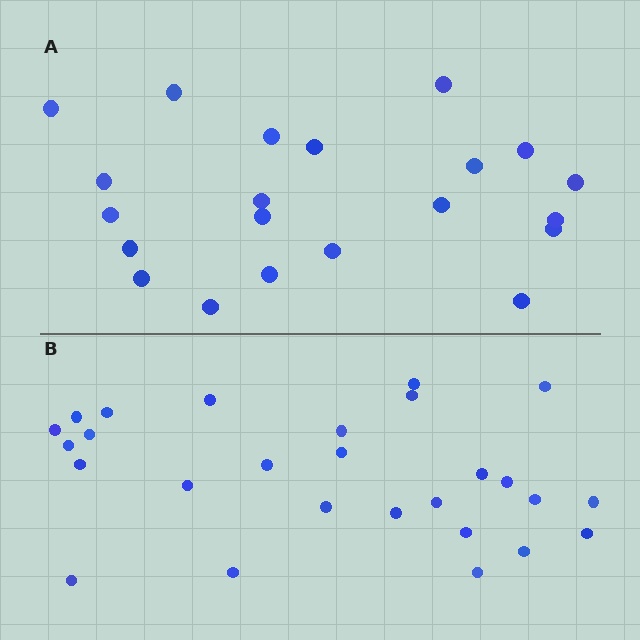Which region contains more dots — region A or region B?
Region B (the bottom region) has more dots.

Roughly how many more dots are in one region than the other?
Region B has about 6 more dots than region A.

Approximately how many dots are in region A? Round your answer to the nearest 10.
About 20 dots. (The exact count is 21, which rounds to 20.)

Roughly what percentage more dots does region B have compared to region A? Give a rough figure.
About 30% more.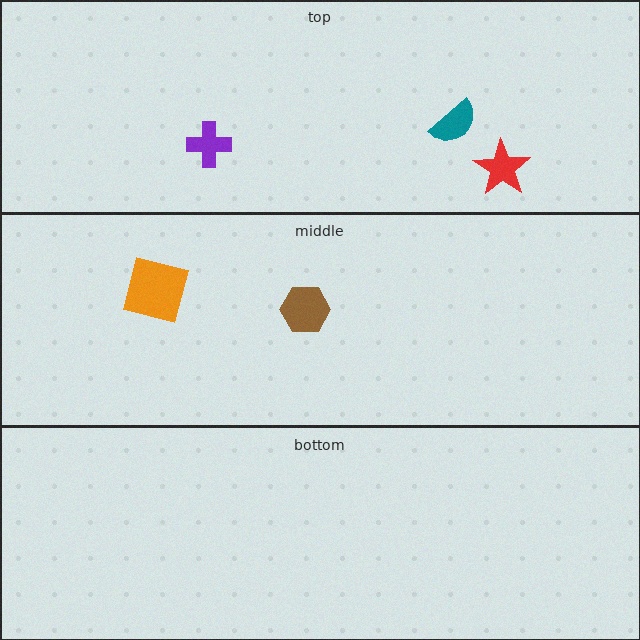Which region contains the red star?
The top region.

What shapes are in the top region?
The purple cross, the red star, the teal semicircle.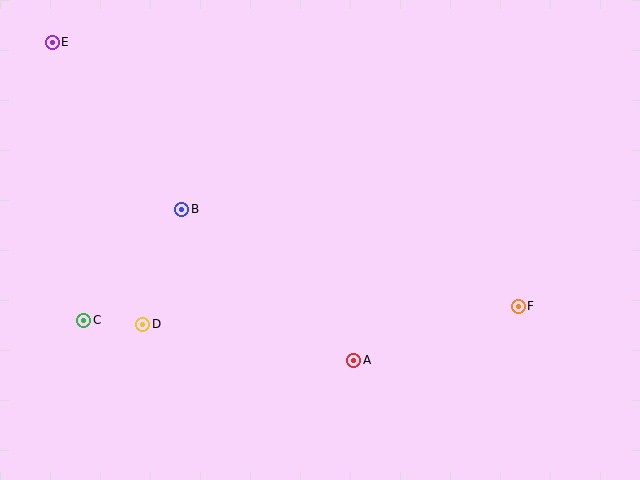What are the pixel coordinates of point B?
Point B is at (182, 209).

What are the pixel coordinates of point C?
Point C is at (84, 320).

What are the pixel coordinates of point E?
Point E is at (52, 42).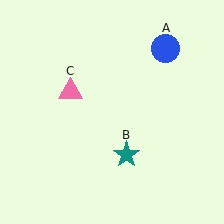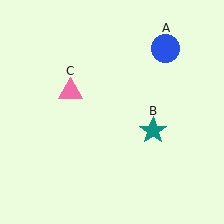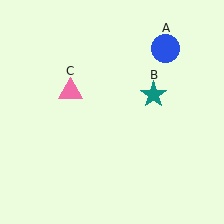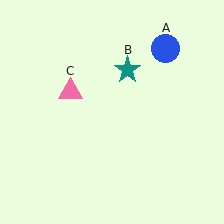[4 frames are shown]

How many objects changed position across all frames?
1 object changed position: teal star (object B).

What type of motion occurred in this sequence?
The teal star (object B) rotated counterclockwise around the center of the scene.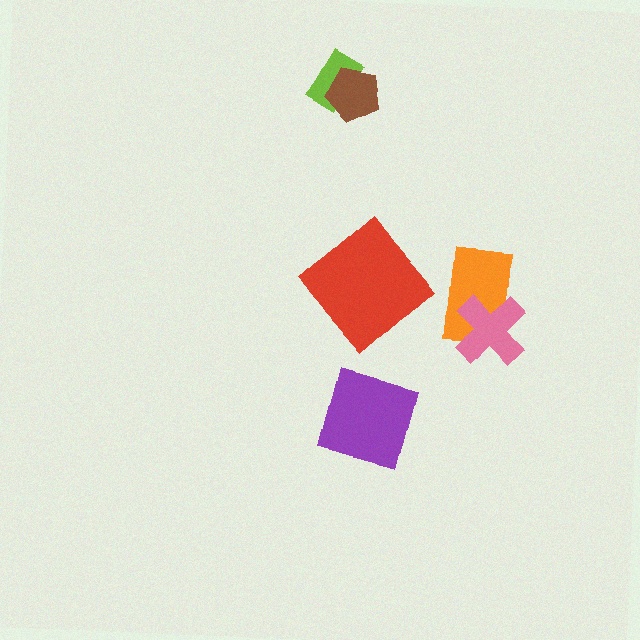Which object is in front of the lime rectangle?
The brown pentagon is in front of the lime rectangle.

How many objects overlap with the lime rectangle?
1 object overlaps with the lime rectangle.